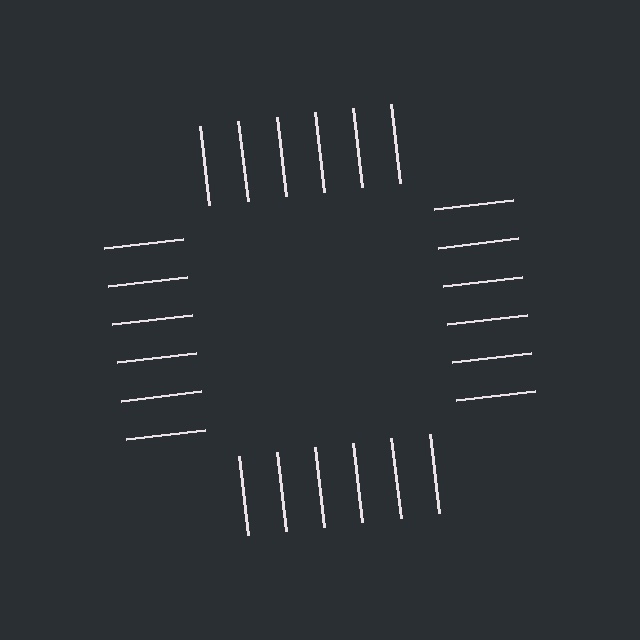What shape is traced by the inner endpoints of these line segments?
An illusory square — the line segments terminate on its edges but no continuous stroke is drawn.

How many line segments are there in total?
24 — 6 along each of the 4 edges.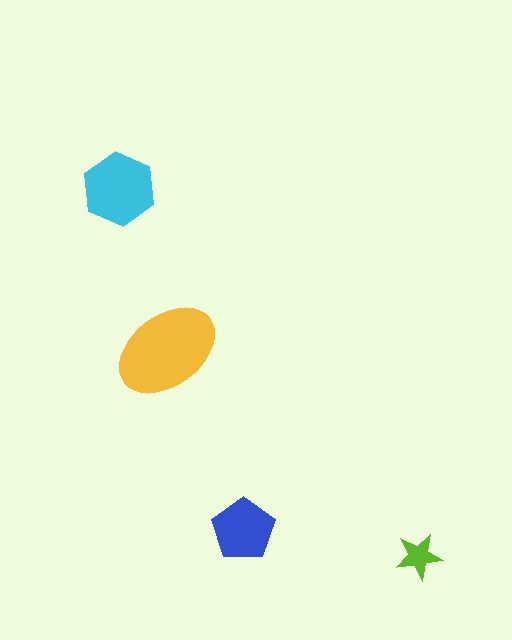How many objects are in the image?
There are 4 objects in the image.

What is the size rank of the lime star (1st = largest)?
4th.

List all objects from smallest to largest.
The lime star, the blue pentagon, the cyan hexagon, the yellow ellipse.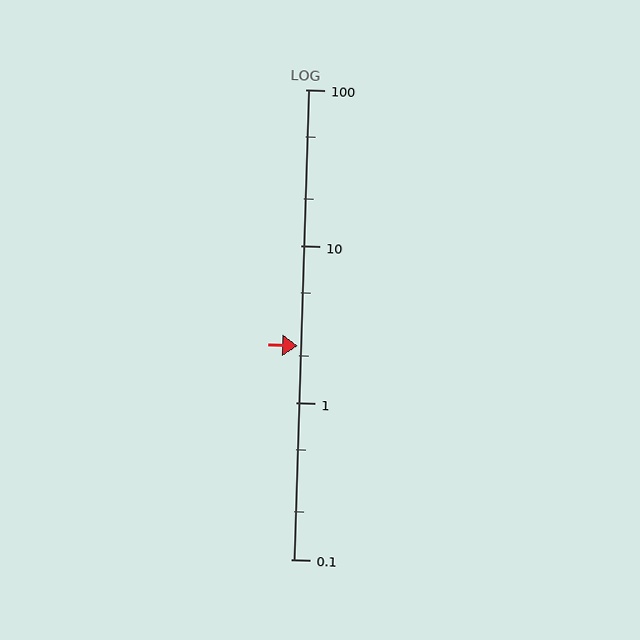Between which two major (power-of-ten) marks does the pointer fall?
The pointer is between 1 and 10.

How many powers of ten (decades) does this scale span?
The scale spans 3 decades, from 0.1 to 100.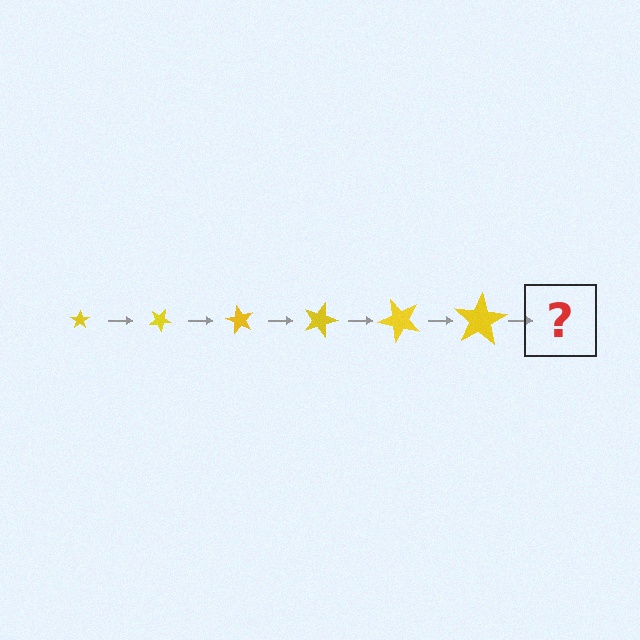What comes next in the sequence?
The next element should be a star, larger than the previous one and rotated 180 degrees from the start.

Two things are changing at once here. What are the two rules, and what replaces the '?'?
The two rules are that the star grows larger each step and it rotates 30 degrees each step. The '?' should be a star, larger than the previous one and rotated 180 degrees from the start.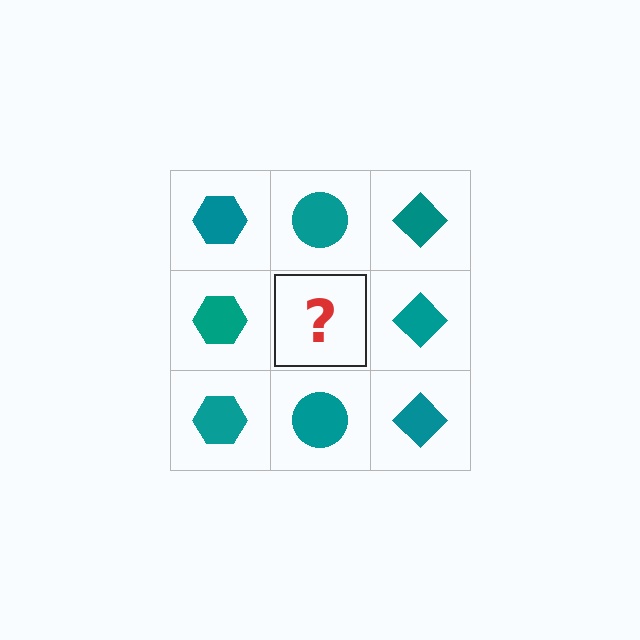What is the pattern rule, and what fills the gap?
The rule is that each column has a consistent shape. The gap should be filled with a teal circle.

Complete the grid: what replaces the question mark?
The question mark should be replaced with a teal circle.